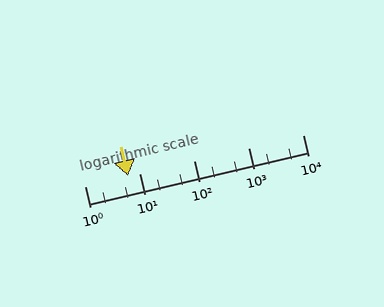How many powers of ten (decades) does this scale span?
The scale spans 4 decades, from 1 to 10000.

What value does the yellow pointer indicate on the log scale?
The pointer indicates approximately 6.2.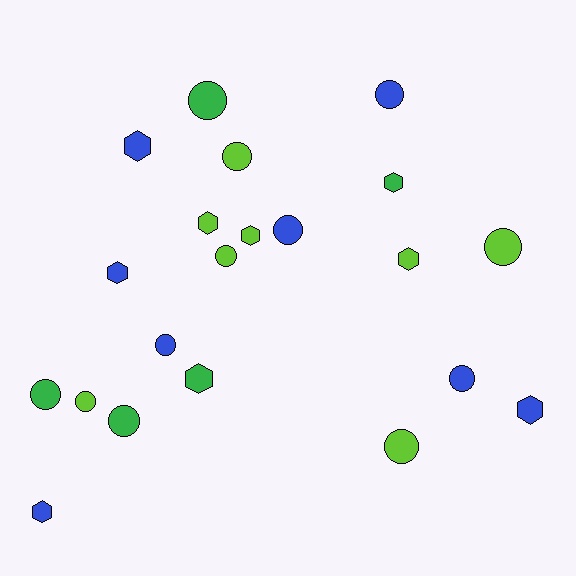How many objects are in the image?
There are 21 objects.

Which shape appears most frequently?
Circle, with 12 objects.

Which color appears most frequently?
Lime, with 8 objects.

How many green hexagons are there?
There are 2 green hexagons.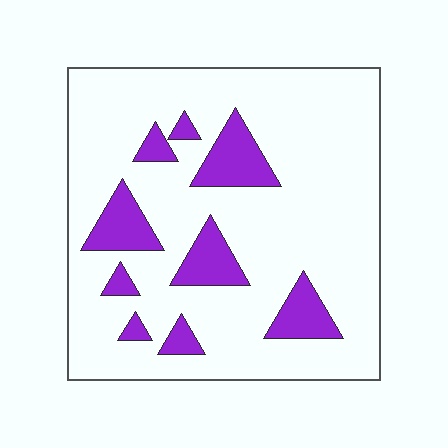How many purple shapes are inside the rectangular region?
9.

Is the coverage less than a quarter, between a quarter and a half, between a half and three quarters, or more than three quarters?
Less than a quarter.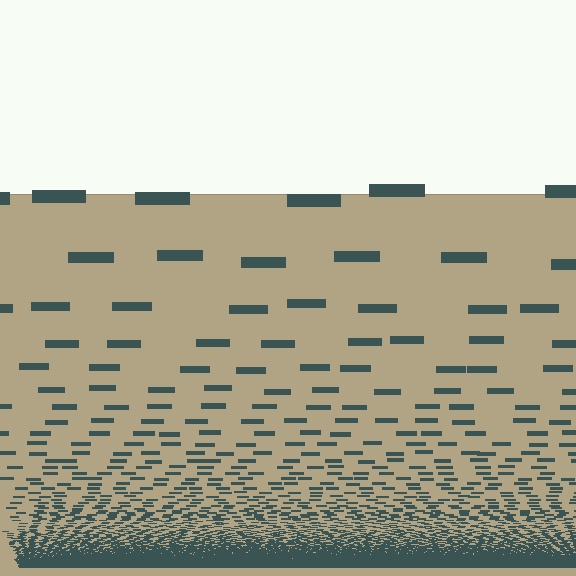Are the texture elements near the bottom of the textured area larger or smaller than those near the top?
Smaller. The gradient is inverted — elements near the bottom are smaller and denser.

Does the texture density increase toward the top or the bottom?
Density increases toward the bottom.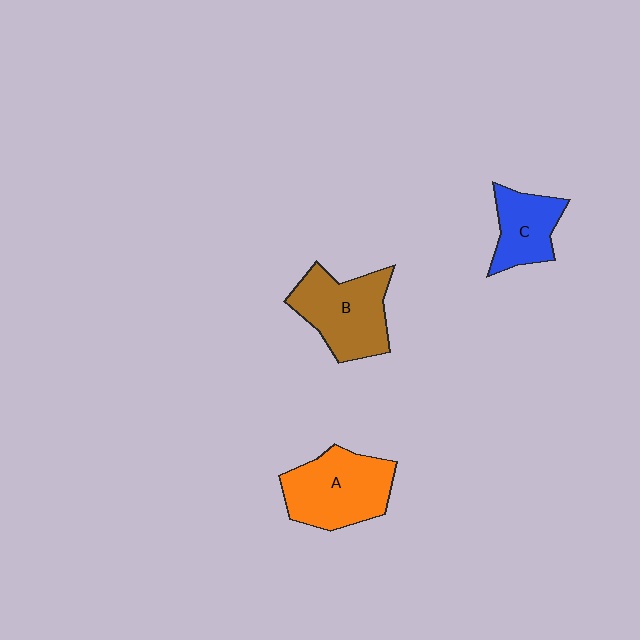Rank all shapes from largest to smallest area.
From largest to smallest: A (orange), B (brown), C (blue).